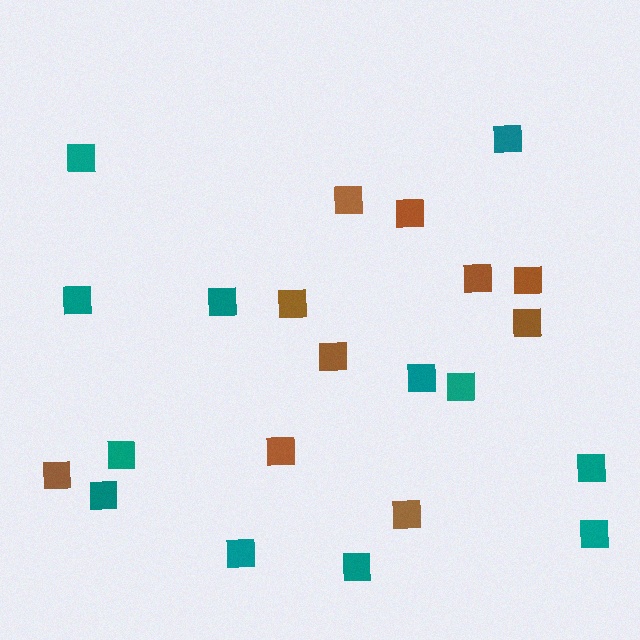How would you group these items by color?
There are 2 groups: one group of teal squares (12) and one group of brown squares (10).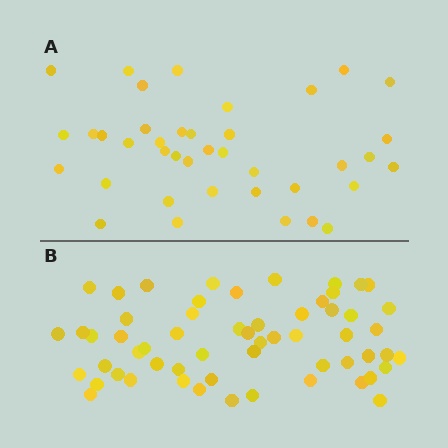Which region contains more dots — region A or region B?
Region B (the bottom region) has more dots.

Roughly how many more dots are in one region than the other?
Region B has approximately 20 more dots than region A.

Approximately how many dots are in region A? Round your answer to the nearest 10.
About 40 dots. (The exact count is 39, which rounds to 40.)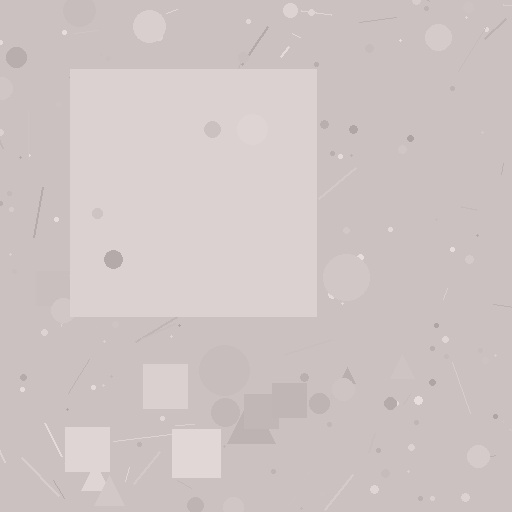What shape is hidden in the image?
A square is hidden in the image.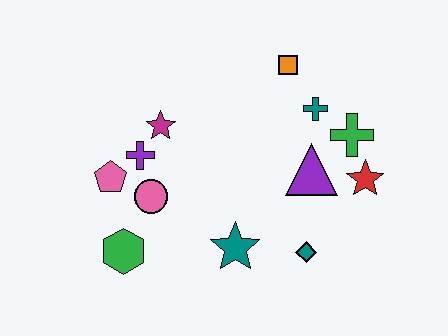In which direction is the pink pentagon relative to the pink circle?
The pink pentagon is to the left of the pink circle.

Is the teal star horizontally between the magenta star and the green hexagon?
No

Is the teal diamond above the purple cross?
No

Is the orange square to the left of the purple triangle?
Yes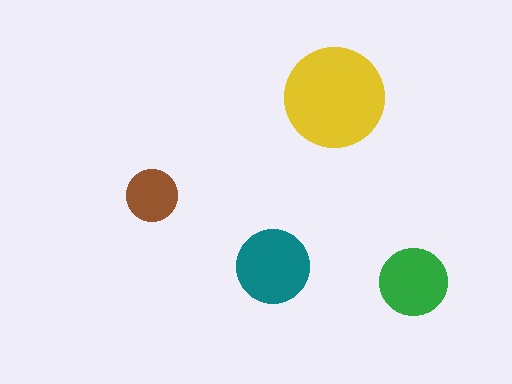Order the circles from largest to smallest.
the yellow one, the teal one, the green one, the brown one.